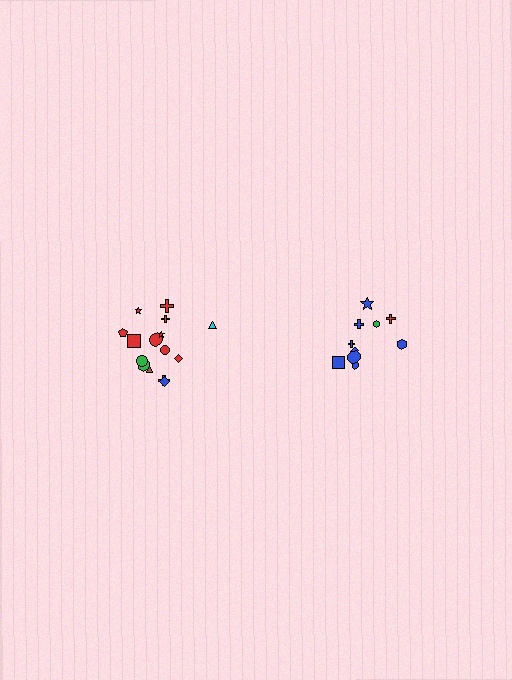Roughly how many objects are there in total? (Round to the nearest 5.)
Roughly 25 objects in total.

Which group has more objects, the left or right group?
The left group.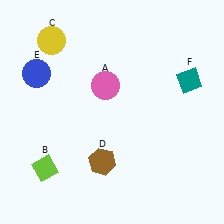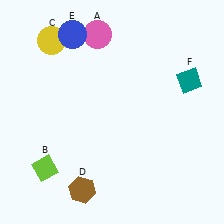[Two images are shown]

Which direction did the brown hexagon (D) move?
The brown hexagon (D) moved down.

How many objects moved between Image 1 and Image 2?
3 objects moved between the two images.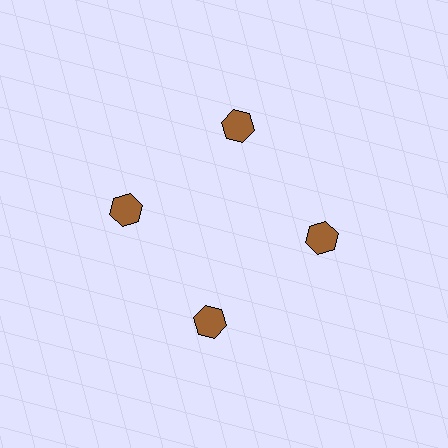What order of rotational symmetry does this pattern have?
This pattern has 4-fold rotational symmetry.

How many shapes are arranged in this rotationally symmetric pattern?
There are 4 shapes, arranged in 4 groups of 1.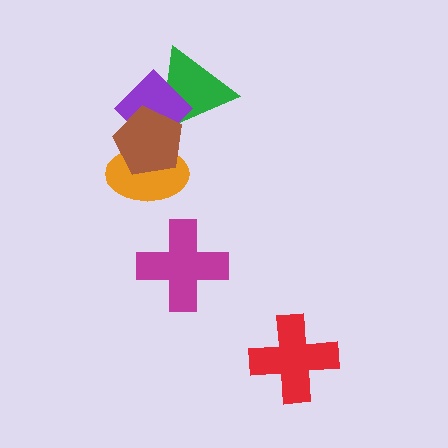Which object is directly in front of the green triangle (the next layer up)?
The purple diamond is directly in front of the green triangle.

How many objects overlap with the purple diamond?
3 objects overlap with the purple diamond.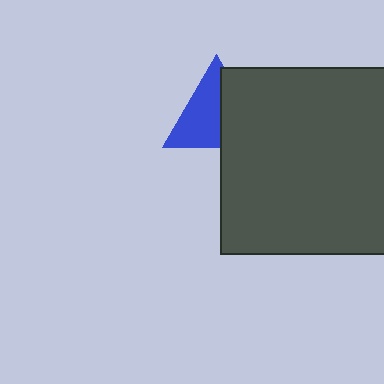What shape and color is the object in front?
The object in front is a dark gray square.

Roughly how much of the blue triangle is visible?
About half of it is visible (roughly 56%).